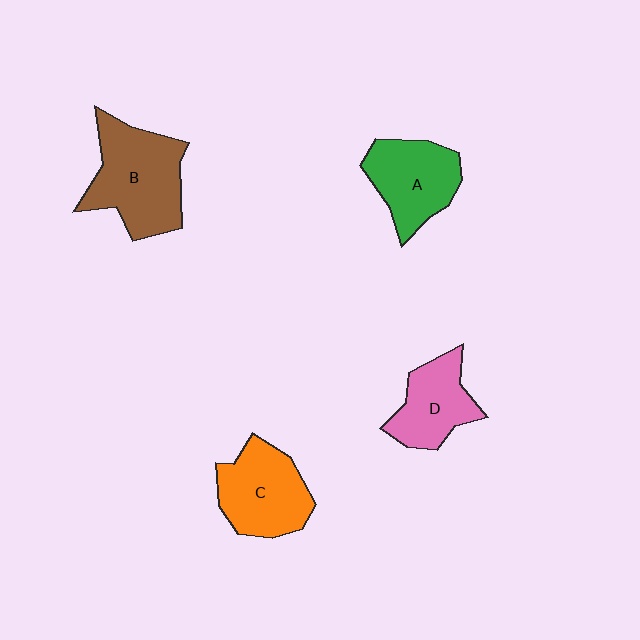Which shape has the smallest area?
Shape D (pink).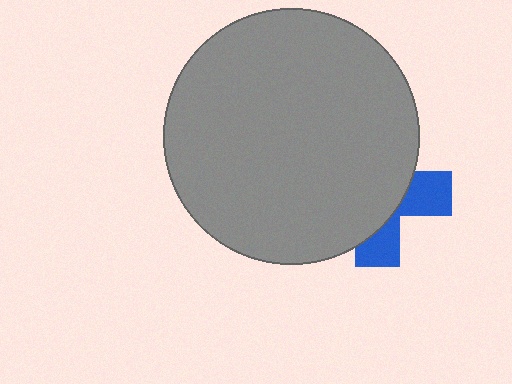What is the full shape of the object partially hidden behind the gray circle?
The partially hidden object is a blue cross.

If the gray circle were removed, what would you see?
You would see the complete blue cross.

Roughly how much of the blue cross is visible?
A small part of it is visible (roughly 33%).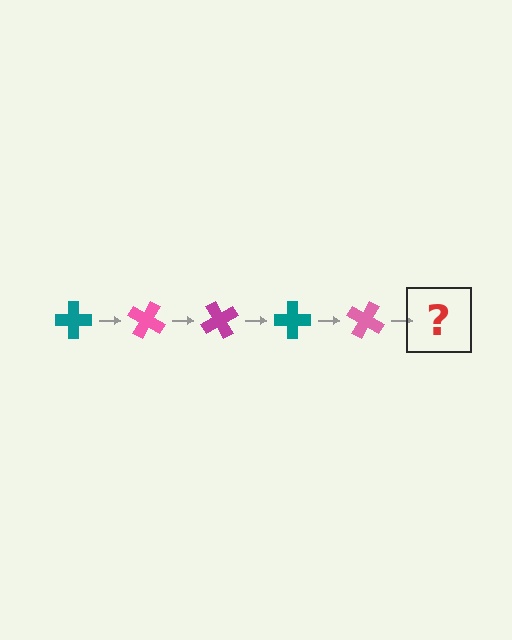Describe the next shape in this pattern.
It should be a magenta cross, rotated 150 degrees from the start.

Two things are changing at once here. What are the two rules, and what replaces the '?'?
The two rules are that it rotates 30 degrees each step and the color cycles through teal, pink, and magenta. The '?' should be a magenta cross, rotated 150 degrees from the start.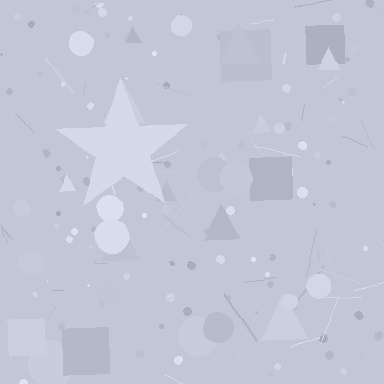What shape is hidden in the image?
A star is hidden in the image.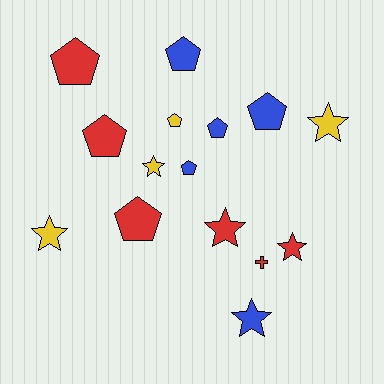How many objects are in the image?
There are 15 objects.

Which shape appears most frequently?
Pentagon, with 8 objects.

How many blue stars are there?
There is 1 blue star.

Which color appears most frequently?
Red, with 6 objects.